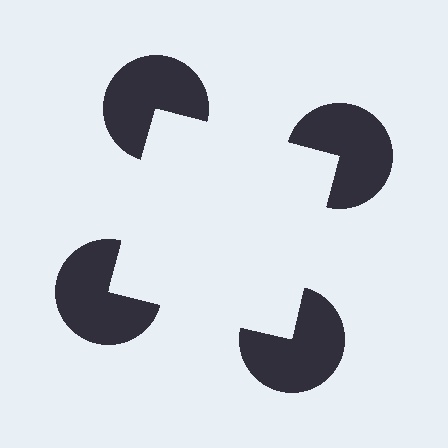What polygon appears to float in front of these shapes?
An illusory square — its edges are inferred from the aligned wedge cuts in the pac-man discs, not physically drawn.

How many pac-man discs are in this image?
There are 4 — one at each vertex of the illusory square.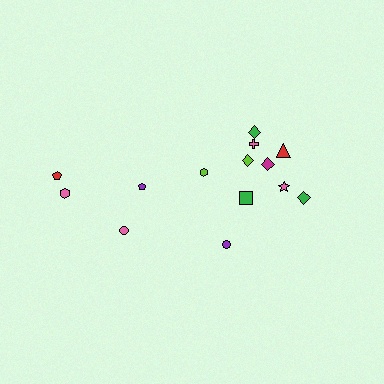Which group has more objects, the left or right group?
The right group.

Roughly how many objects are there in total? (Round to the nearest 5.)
Roughly 15 objects in total.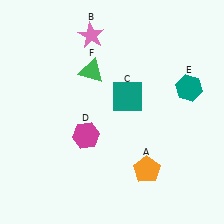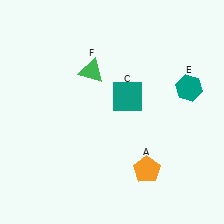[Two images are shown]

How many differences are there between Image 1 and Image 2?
There are 2 differences between the two images.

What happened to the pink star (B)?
The pink star (B) was removed in Image 2. It was in the top-left area of Image 1.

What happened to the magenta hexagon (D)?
The magenta hexagon (D) was removed in Image 2. It was in the bottom-left area of Image 1.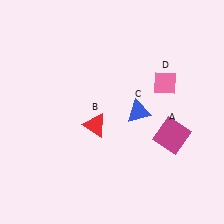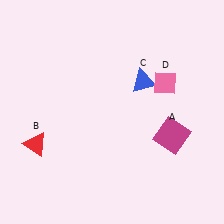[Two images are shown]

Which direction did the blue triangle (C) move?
The blue triangle (C) moved up.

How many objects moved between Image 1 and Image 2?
2 objects moved between the two images.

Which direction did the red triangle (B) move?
The red triangle (B) moved left.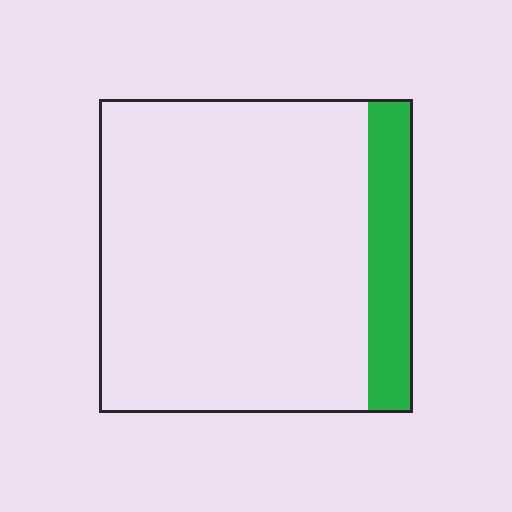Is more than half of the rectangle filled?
No.